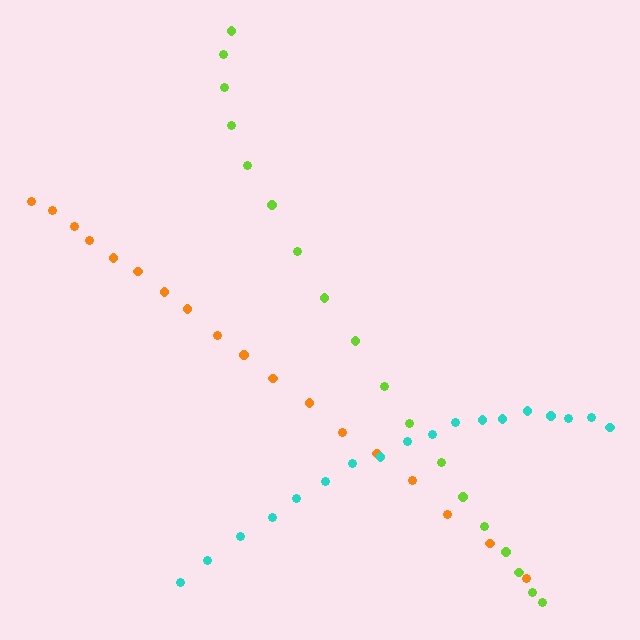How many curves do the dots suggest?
There are 3 distinct paths.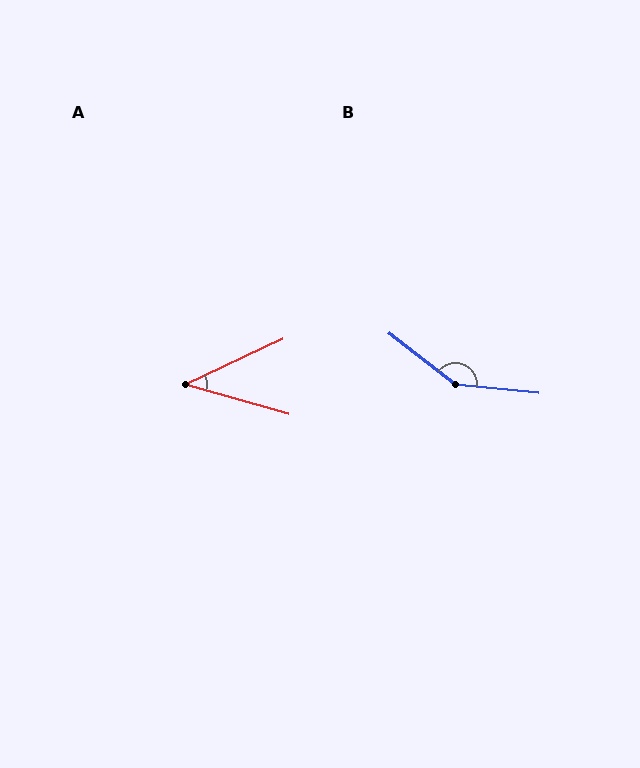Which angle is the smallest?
A, at approximately 41 degrees.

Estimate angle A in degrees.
Approximately 41 degrees.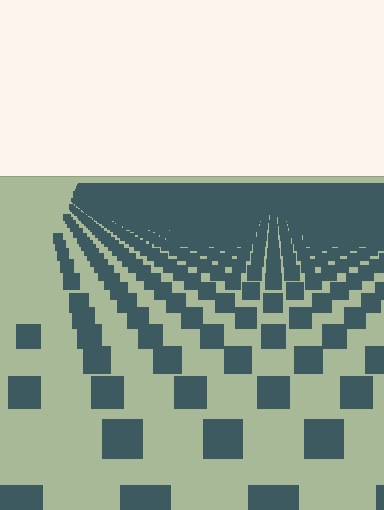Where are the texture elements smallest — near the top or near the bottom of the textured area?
Near the top.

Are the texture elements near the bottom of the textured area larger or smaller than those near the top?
Larger. Near the bottom, elements are closer to the viewer and appear at a bigger on-screen size.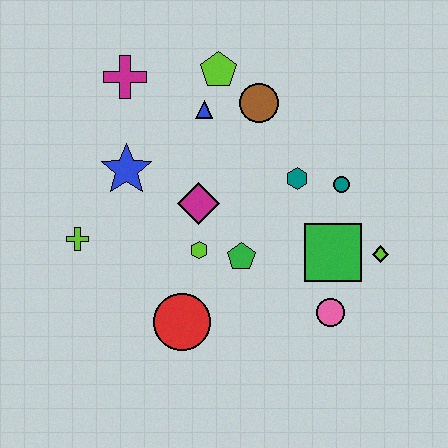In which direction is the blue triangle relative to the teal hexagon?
The blue triangle is to the left of the teal hexagon.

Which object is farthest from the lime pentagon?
The pink circle is farthest from the lime pentagon.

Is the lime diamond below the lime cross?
Yes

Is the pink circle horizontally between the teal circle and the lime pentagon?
Yes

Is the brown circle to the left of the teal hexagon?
Yes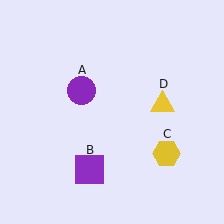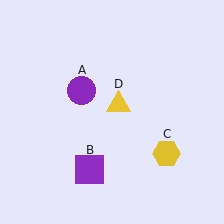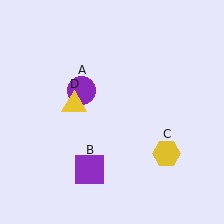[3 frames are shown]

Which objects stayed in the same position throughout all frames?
Purple circle (object A) and purple square (object B) and yellow hexagon (object C) remained stationary.